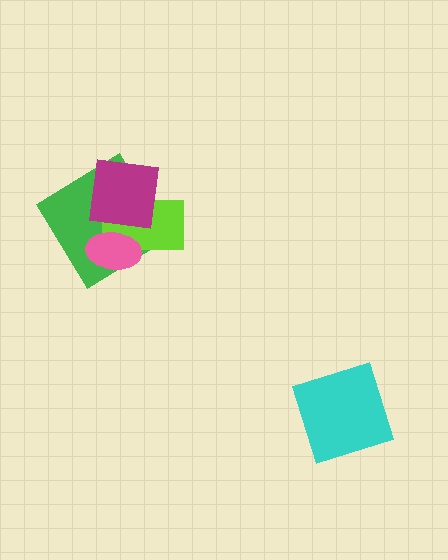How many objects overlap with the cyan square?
0 objects overlap with the cyan square.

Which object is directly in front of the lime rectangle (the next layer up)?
The pink ellipse is directly in front of the lime rectangle.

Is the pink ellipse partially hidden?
Yes, it is partially covered by another shape.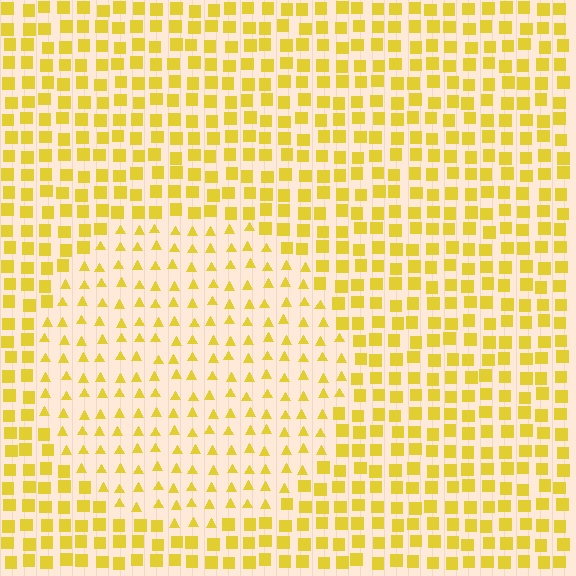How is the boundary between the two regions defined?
The boundary is defined by a change in element shape: triangles inside vs. squares outside. All elements share the same color and spacing.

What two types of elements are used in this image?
The image uses triangles inside the circle region and squares outside it.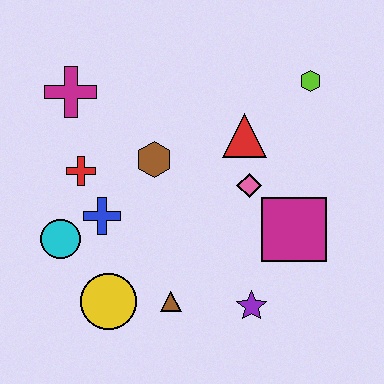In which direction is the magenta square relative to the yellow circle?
The magenta square is to the right of the yellow circle.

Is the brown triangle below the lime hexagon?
Yes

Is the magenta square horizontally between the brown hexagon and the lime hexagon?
Yes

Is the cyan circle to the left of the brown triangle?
Yes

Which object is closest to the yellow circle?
The brown triangle is closest to the yellow circle.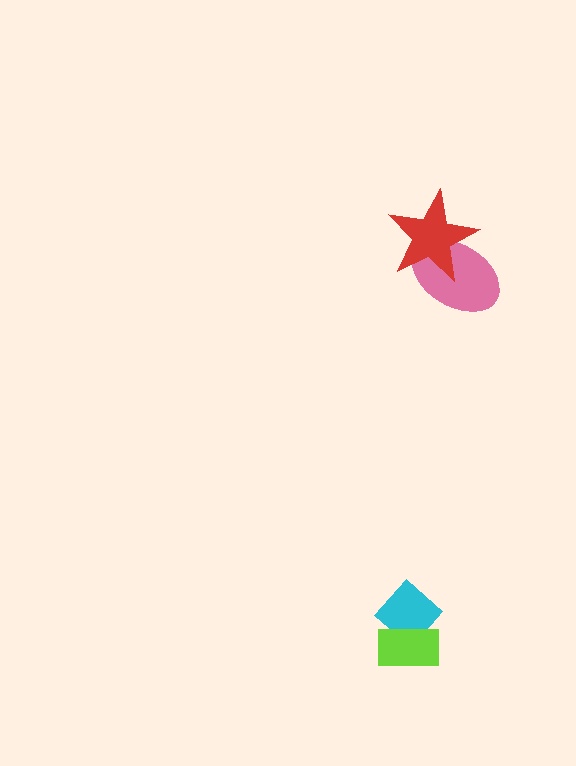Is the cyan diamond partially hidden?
Yes, it is partially covered by another shape.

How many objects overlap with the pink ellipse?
1 object overlaps with the pink ellipse.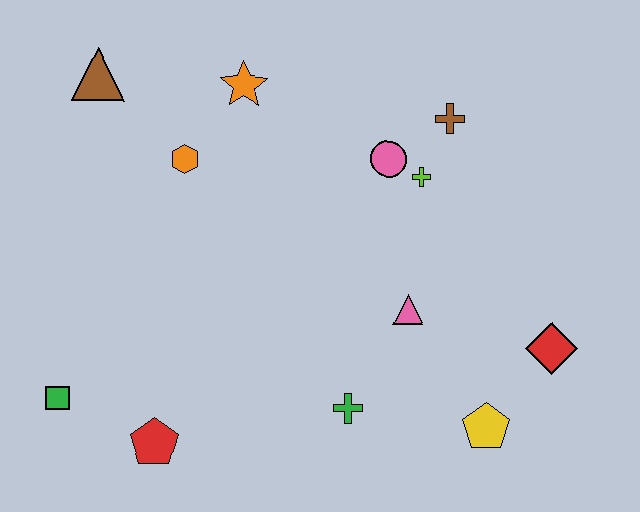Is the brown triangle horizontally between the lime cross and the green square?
Yes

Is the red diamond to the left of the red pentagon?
No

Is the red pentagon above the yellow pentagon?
No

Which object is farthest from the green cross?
The brown triangle is farthest from the green cross.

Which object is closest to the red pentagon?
The green square is closest to the red pentagon.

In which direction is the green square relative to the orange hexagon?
The green square is below the orange hexagon.